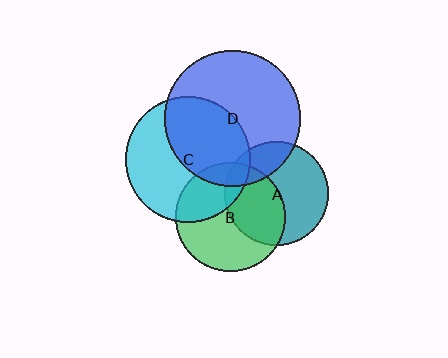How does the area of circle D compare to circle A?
Approximately 1.7 times.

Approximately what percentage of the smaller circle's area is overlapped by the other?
Approximately 45%.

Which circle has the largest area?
Circle D (blue).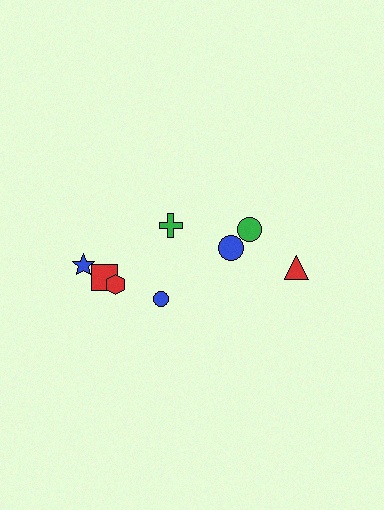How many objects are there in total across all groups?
There are 8 objects.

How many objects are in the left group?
There are 5 objects.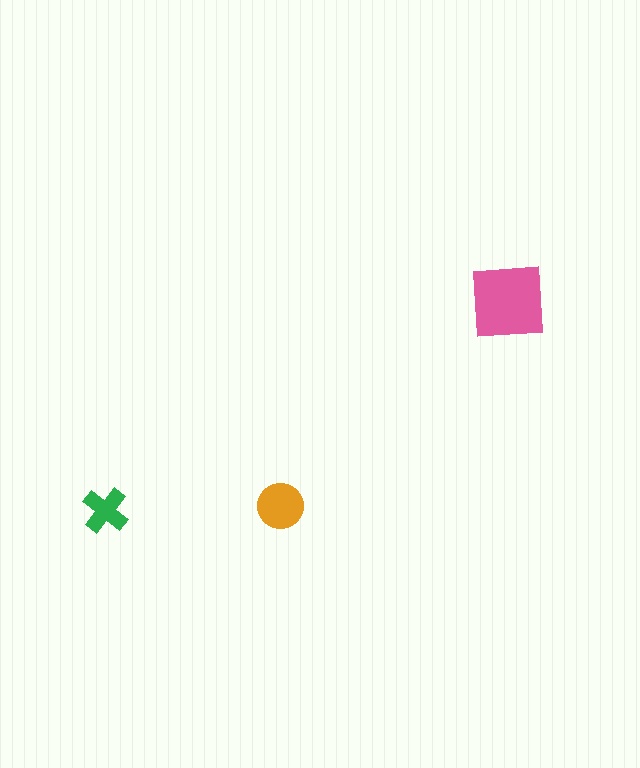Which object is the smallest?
The green cross.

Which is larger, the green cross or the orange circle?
The orange circle.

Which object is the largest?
The pink square.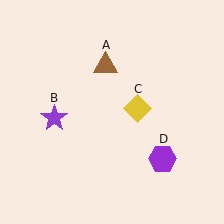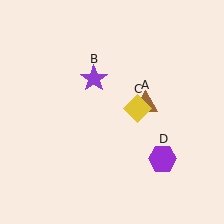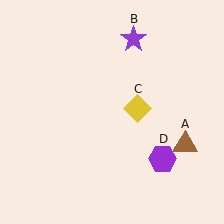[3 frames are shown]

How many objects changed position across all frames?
2 objects changed position: brown triangle (object A), purple star (object B).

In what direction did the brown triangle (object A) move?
The brown triangle (object A) moved down and to the right.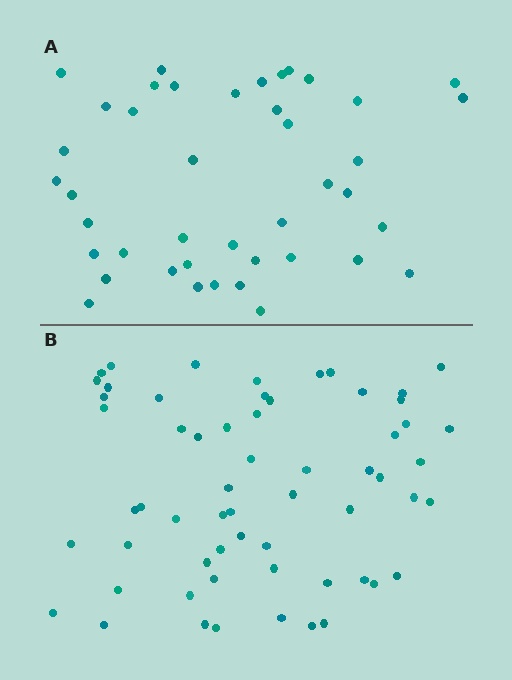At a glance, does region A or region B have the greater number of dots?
Region B (the bottom region) has more dots.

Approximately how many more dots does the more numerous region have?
Region B has approximately 20 more dots than region A.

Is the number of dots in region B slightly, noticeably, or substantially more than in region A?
Region B has noticeably more, but not dramatically so. The ratio is roughly 1.4 to 1.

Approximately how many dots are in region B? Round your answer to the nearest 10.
About 60 dots.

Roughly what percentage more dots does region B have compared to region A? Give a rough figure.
About 45% more.